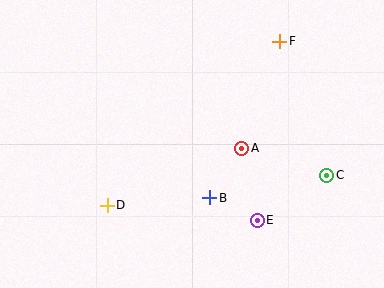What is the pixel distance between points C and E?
The distance between C and E is 83 pixels.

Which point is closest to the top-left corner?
Point D is closest to the top-left corner.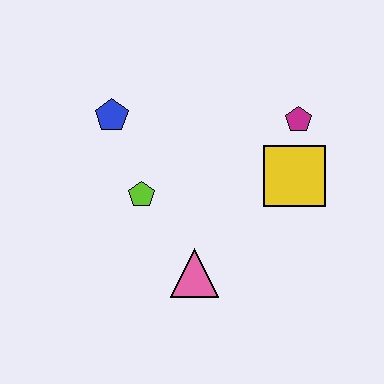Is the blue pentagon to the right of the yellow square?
No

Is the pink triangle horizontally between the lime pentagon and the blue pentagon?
No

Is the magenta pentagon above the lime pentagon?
Yes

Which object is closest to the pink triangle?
The lime pentagon is closest to the pink triangle.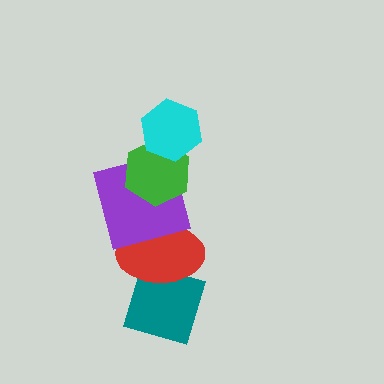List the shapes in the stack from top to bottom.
From top to bottom: the cyan hexagon, the green hexagon, the purple square, the red ellipse, the teal diamond.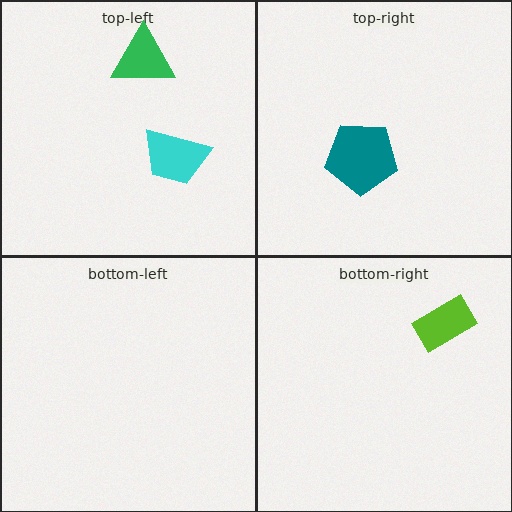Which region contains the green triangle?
The top-left region.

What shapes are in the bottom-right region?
The lime rectangle.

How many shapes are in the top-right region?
1.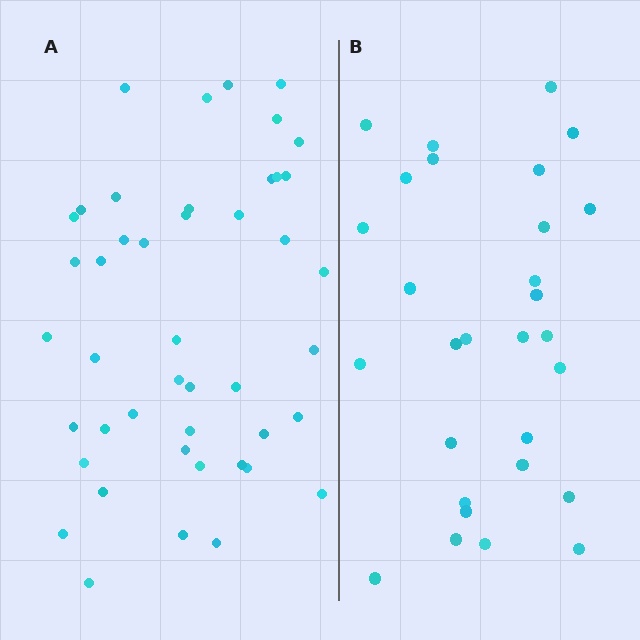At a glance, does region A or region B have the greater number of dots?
Region A (the left region) has more dots.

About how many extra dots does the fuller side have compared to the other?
Region A has approximately 15 more dots than region B.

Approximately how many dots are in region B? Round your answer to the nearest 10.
About 30 dots. (The exact count is 29, which rounds to 30.)